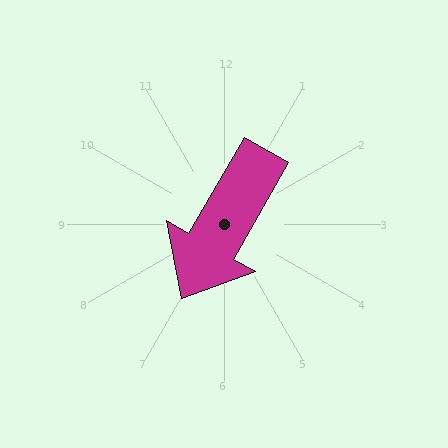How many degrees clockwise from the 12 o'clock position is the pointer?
Approximately 210 degrees.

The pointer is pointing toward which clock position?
Roughly 7 o'clock.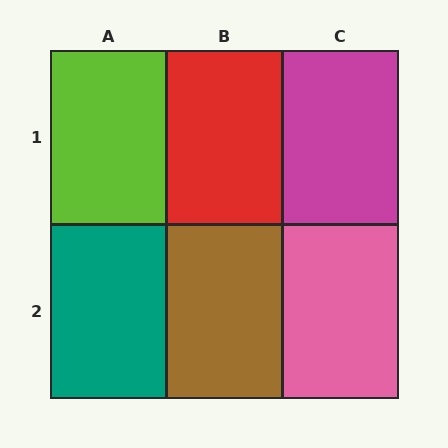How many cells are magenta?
1 cell is magenta.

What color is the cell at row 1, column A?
Lime.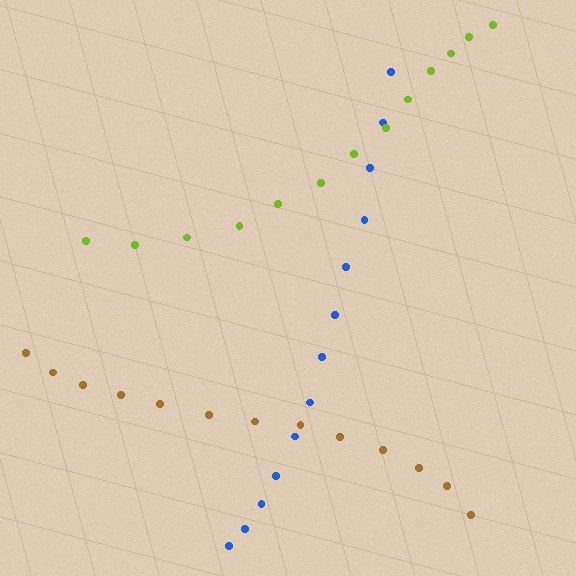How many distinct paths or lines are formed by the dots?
There are 3 distinct paths.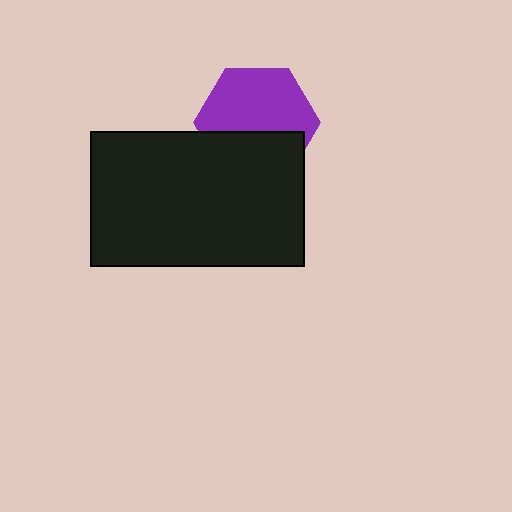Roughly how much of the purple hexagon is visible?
About half of it is visible (roughly 61%).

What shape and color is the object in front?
The object in front is a black rectangle.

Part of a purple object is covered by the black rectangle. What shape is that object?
It is a hexagon.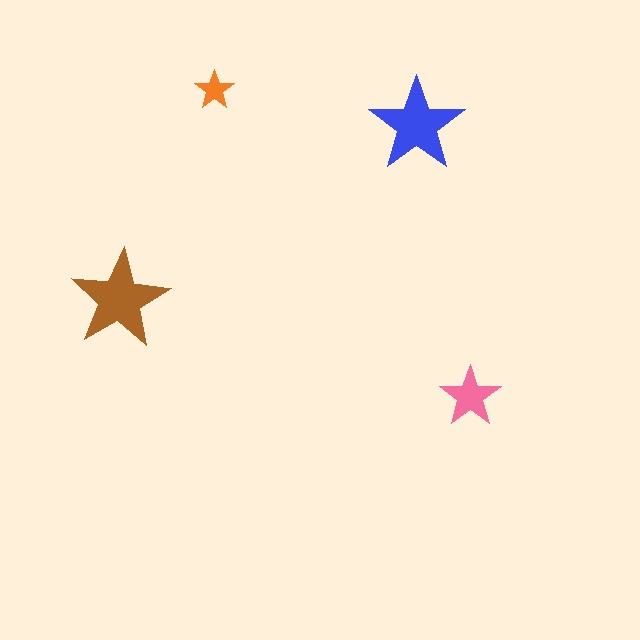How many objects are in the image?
There are 4 objects in the image.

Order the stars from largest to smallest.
the brown one, the blue one, the pink one, the orange one.